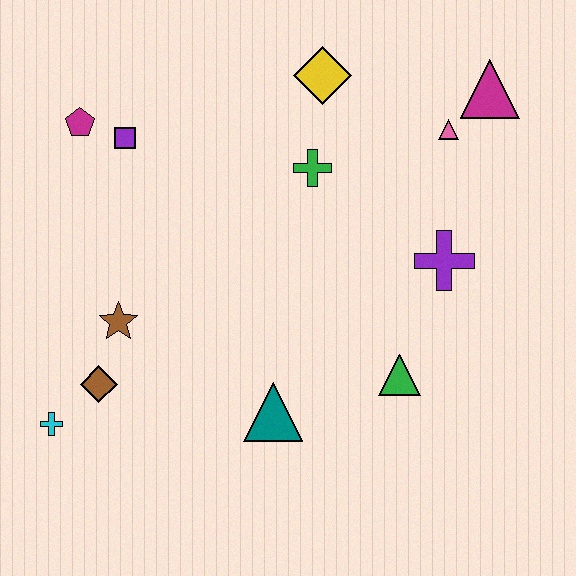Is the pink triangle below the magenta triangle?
Yes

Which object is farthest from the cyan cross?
The magenta triangle is farthest from the cyan cross.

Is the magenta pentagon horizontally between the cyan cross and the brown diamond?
Yes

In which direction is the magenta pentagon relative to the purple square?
The magenta pentagon is to the left of the purple square.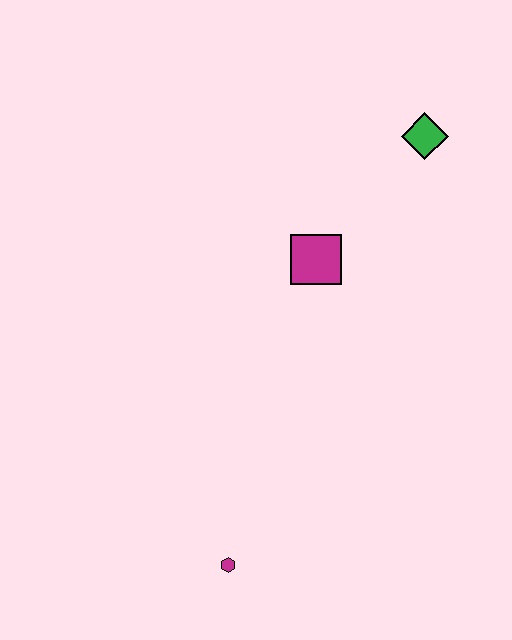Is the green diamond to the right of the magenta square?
Yes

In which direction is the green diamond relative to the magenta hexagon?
The green diamond is above the magenta hexagon.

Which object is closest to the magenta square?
The green diamond is closest to the magenta square.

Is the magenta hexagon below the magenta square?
Yes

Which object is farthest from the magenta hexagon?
The green diamond is farthest from the magenta hexagon.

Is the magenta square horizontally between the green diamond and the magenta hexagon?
Yes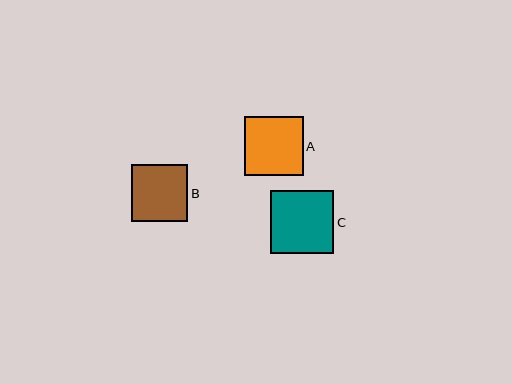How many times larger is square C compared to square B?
Square C is approximately 1.1 times the size of square B.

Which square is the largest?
Square C is the largest with a size of approximately 63 pixels.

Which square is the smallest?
Square B is the smallest with a size of approximately 56 pixels.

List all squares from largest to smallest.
From largest to smallest: C, A, B.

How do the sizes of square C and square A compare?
Square C and square A are approximately the same size.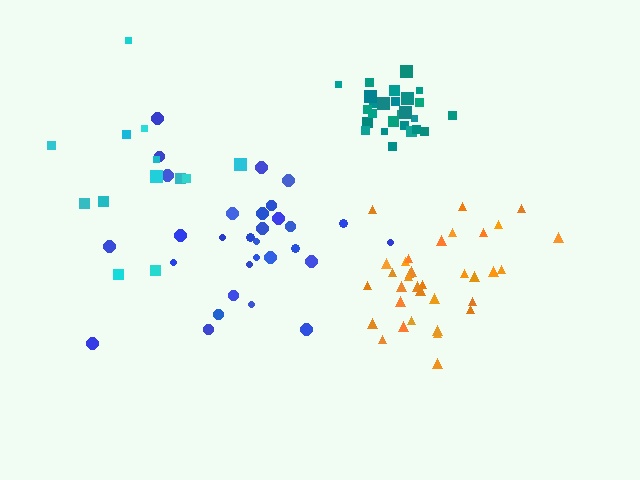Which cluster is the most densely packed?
Teal.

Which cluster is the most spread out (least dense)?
Cyan.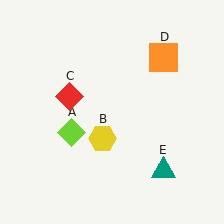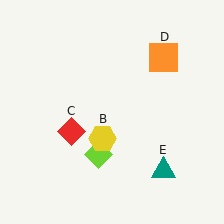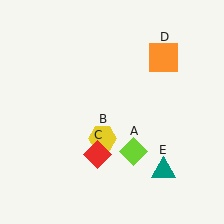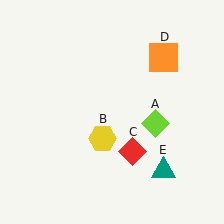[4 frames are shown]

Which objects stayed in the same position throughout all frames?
Yellow hexagon (object B) and orange square (object D) and teal triangle (object E) remained stationary.